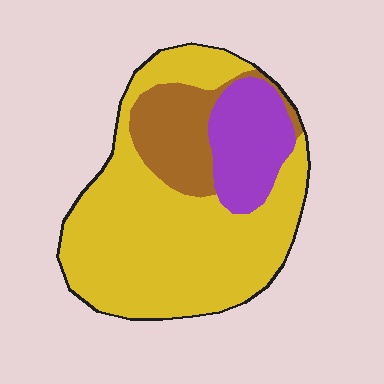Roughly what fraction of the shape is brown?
Brown covers roughly 15% of the shape.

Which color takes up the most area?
Yellow, at roughly 65%.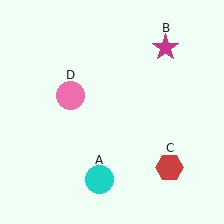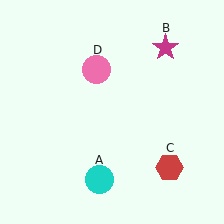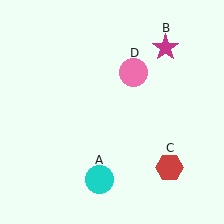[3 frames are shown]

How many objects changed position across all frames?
1 object changed position: pink circle (object D).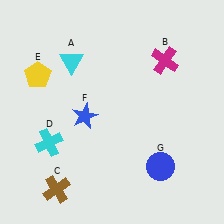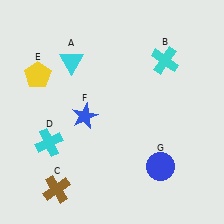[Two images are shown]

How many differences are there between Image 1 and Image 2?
There is 1 difference between the two images.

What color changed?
The cross (B) changed from magenta in Image 1 to cyan in Image 2.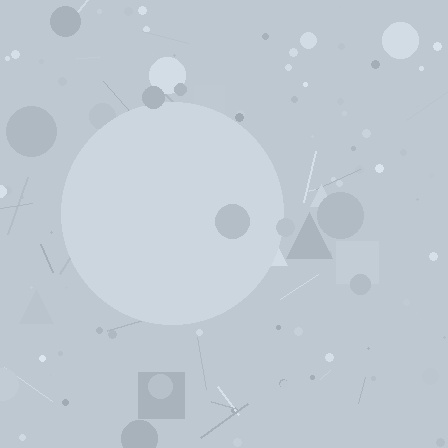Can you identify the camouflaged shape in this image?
The camouflaged shape is a circle.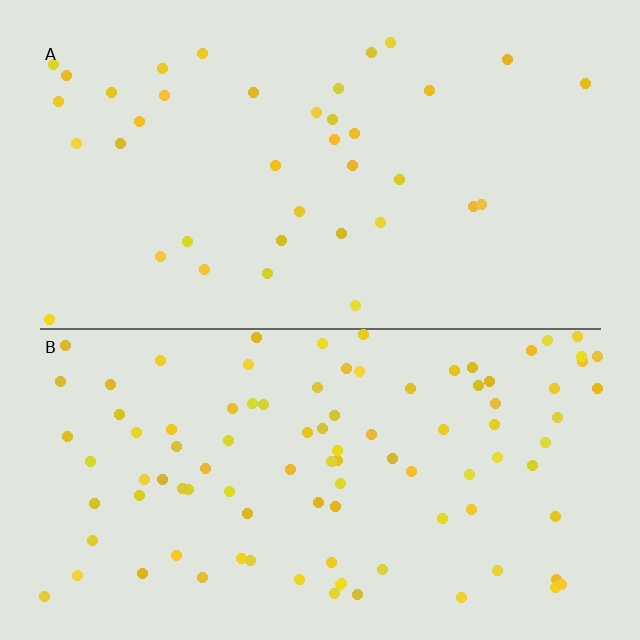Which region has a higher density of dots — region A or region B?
B (the bottom).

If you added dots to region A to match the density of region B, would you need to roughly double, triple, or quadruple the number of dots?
Approximately triple.